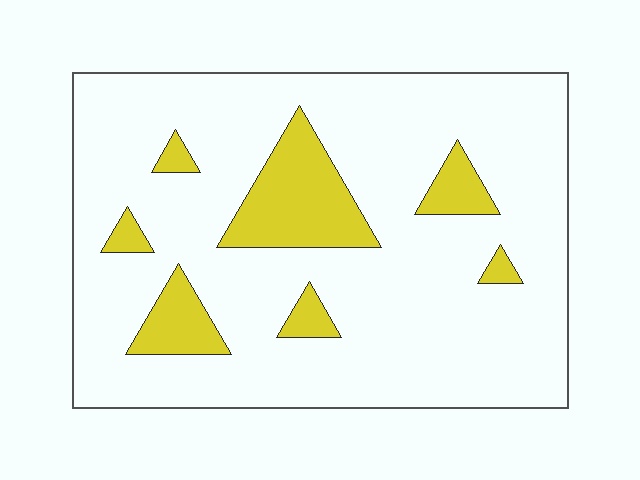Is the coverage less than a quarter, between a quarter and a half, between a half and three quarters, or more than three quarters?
Less than a quarter.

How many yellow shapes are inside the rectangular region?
7.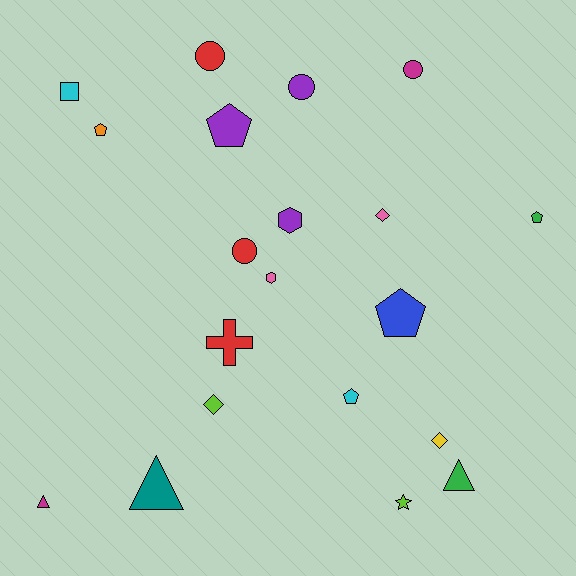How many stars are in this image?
There is 1 star.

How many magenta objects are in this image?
There are 2 magenta objects.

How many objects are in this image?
There are 20 objects.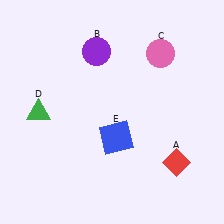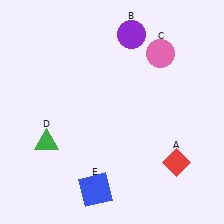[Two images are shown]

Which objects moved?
The objects that moved are: the purple circle (B), the green triangle (D), the blue square (E).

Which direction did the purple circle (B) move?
The purple circle (B) moved right.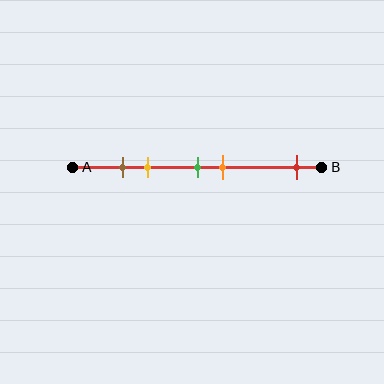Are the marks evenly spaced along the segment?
No, the marks are not evenly spaced.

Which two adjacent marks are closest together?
The brown and yellow marks are the closest adjacent pair.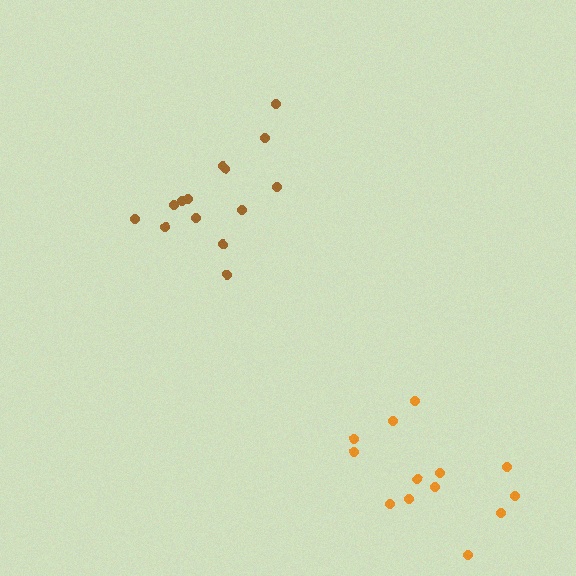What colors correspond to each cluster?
The clusters are colored: brown, orange.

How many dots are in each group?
Group 1: 14 dots, Group 2: 13 dots (27 total).